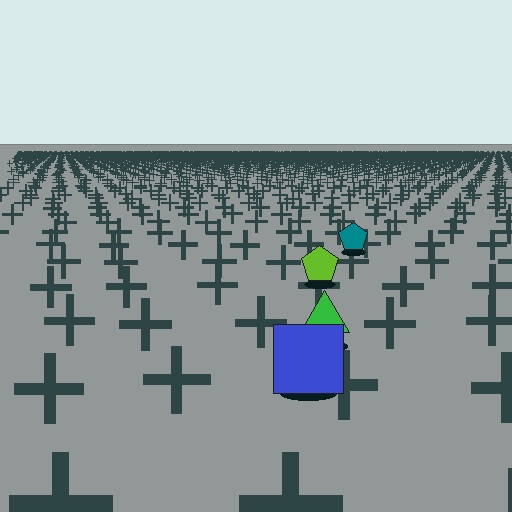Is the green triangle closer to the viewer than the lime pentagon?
Yes. The green triangle is closer — you can tell from the texture gradient: the ground texture is coarser near it.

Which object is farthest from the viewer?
The teal pentagon is farthest from the viewer. It appears smaller and the ground texture around it is denser.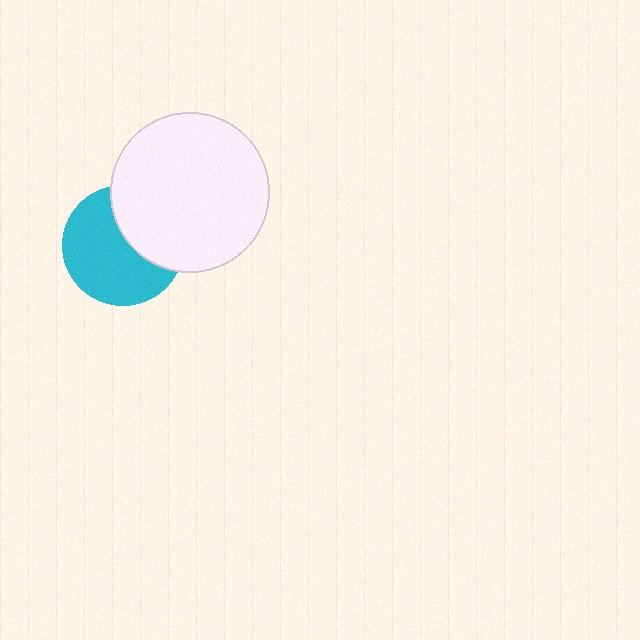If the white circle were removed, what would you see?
You would see the complete cyan circle.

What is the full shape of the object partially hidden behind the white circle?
The partially hidden object is a cyan circle.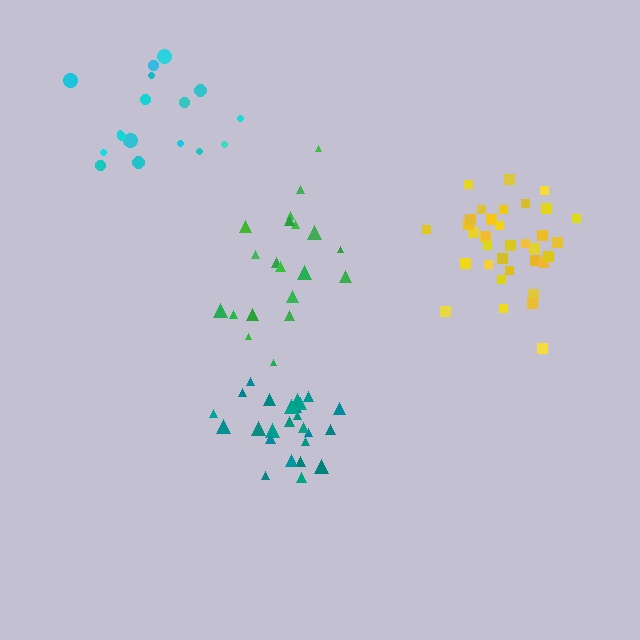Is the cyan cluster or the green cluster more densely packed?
Green.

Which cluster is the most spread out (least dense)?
Cyan.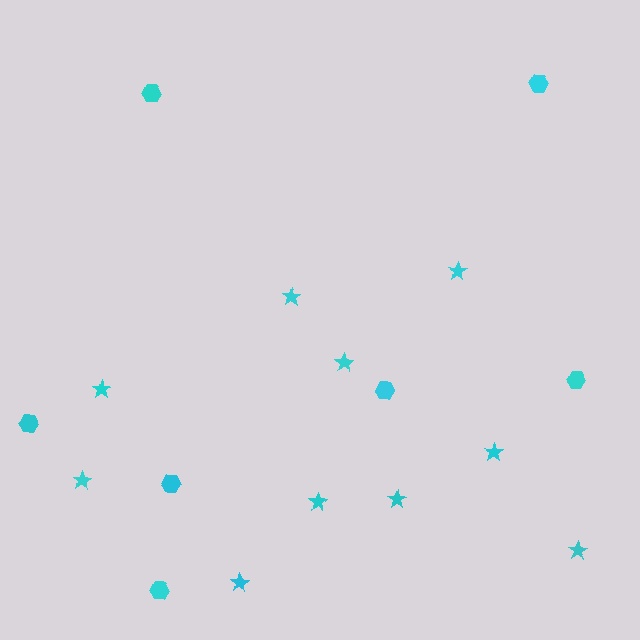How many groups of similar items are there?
There are 2 groups: one group of hexagons (7) and one group of stars (10).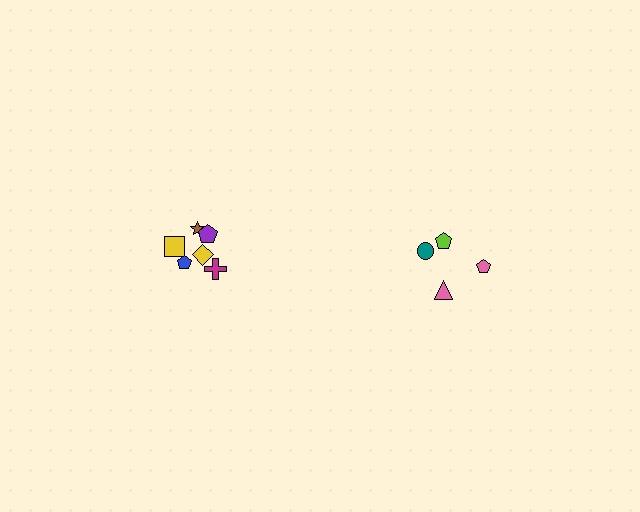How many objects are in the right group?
There are 4 objects.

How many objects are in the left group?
There are 6 objects.